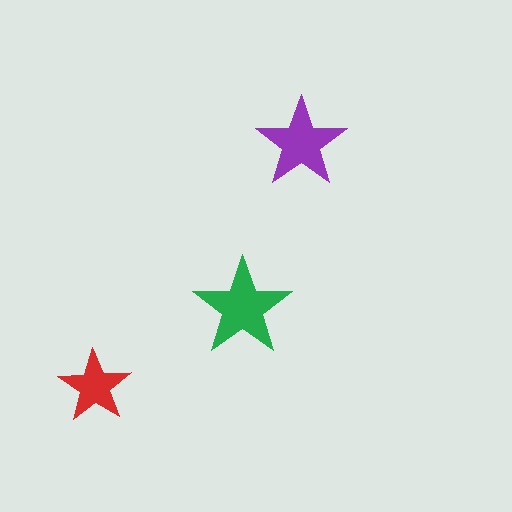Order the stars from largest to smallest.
the green one, the purple one, the red one.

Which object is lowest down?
The red star is bottommost.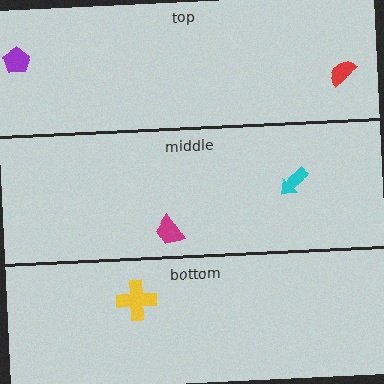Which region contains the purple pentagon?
The top region.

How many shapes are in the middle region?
2.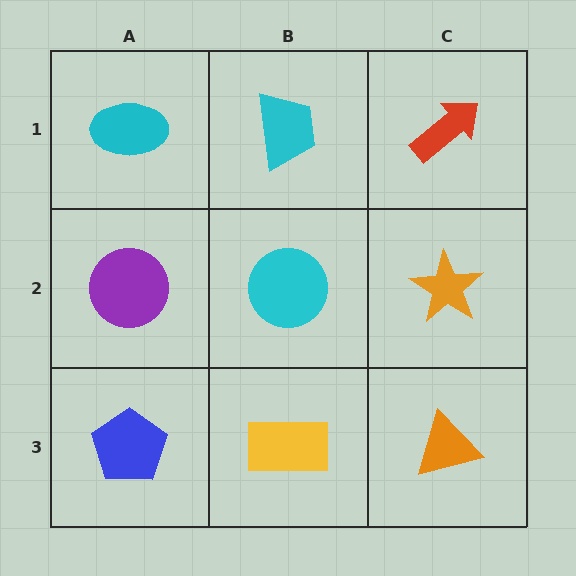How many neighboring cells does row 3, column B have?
3.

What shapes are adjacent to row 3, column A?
A purple circle (row 2, column A), a yellow rectangle (row 3, column B).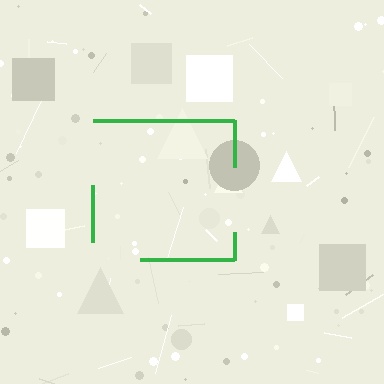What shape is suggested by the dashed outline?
The dashed outline suggests a square.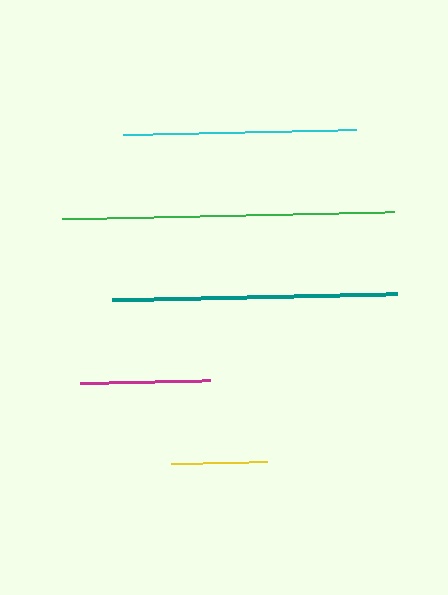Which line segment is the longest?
The green line is the longest at approximately 332 pixels.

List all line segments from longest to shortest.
From longest to shortest: green, teal, cyan, magenta, yellow.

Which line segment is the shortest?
The yellow line is the shortest at approximately 96 pixels.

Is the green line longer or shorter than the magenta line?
The green line is longer than the magenta line.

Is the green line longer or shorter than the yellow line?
The green line is longer than the yellow line.